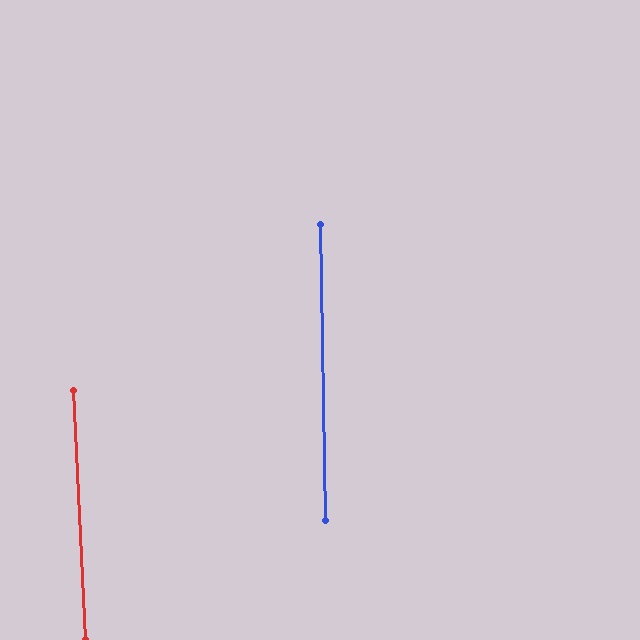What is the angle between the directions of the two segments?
Approximately 2 degrees.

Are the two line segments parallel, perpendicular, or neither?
Parallel — their directions differ by only 1.8°.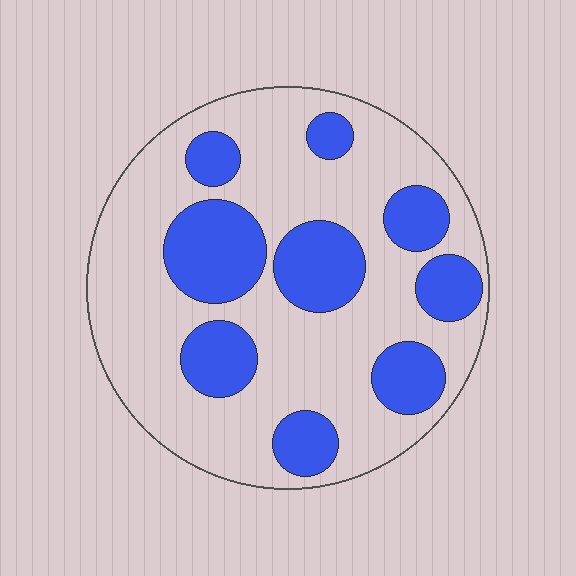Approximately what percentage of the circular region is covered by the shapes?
Approximately 30%.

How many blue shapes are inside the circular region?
9.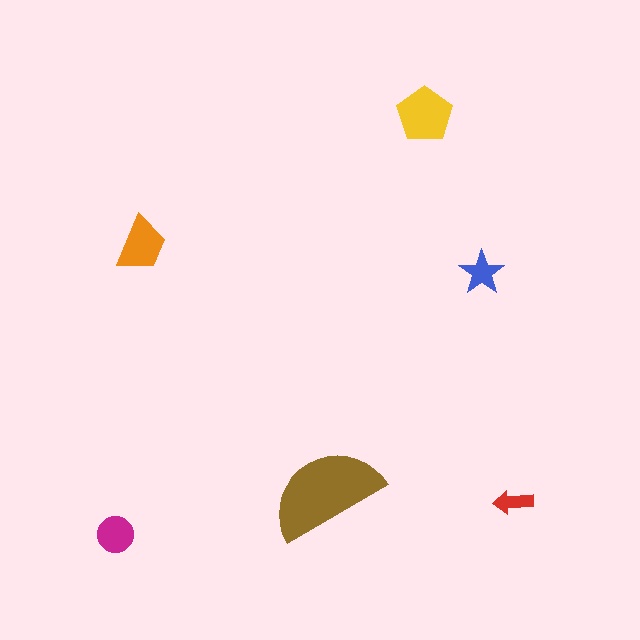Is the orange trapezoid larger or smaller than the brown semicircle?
Smaller.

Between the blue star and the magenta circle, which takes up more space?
The magenta circle.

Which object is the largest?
The brown semicircle.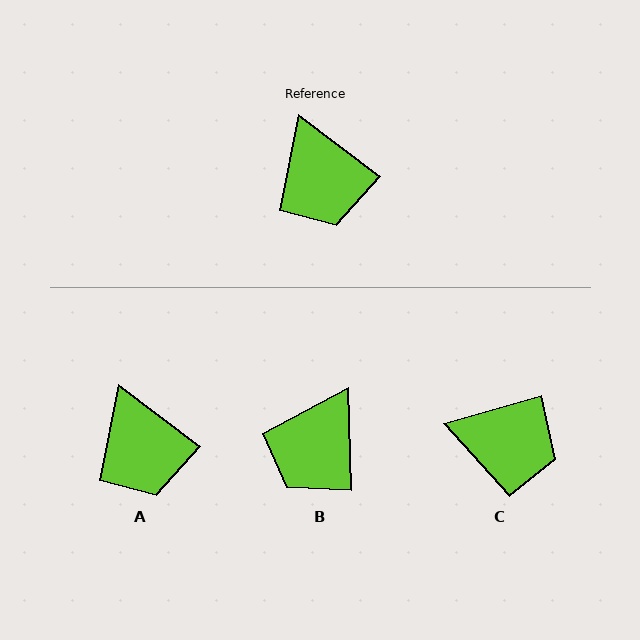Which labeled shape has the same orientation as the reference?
A.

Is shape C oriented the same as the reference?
No, it is off by about 54 degrees.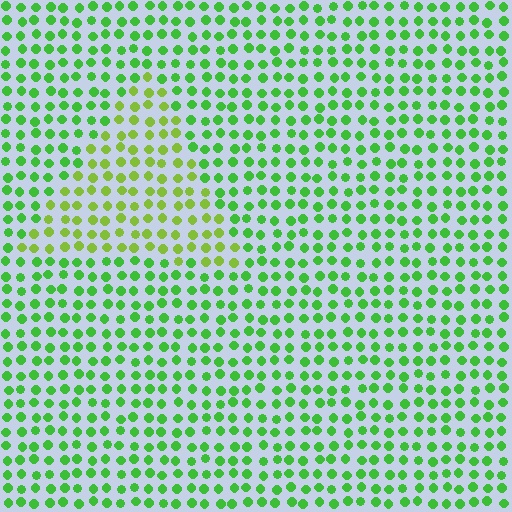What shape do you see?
I see a triangle.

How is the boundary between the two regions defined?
The boundary is defined purely by a slight shift in hue (about 31 degrees). Spacing, size, and orientation are identical on both sides.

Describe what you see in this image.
The image is filled with small green elements in a uniform arrangement. A triangle-shaped region is visible where the elements are tinted to a slightly different hue, forming a subtle color boundary.